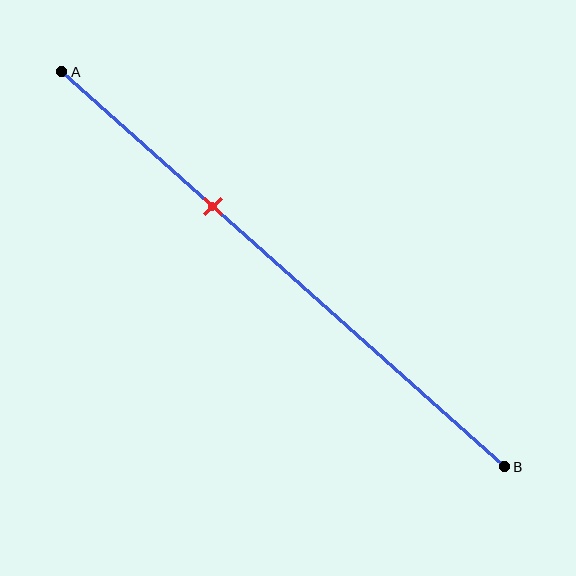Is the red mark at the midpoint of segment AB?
No, the mark is at about 35% from A, not at the 50% midpoint.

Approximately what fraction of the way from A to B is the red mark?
The red mark is approximately 35% of the way from A to B.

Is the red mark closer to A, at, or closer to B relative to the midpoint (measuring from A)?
The red mark is closer to point A than the midpoint of segment AB.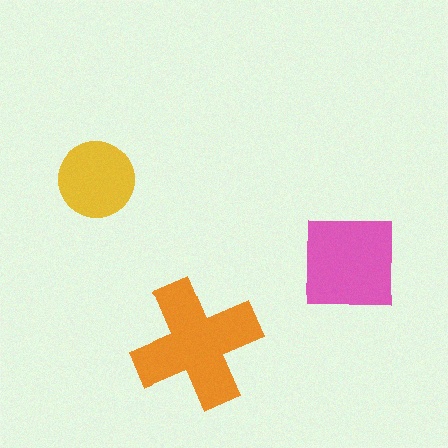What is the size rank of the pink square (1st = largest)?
2nd.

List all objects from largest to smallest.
The orange cross, the pink square, the yellow circle.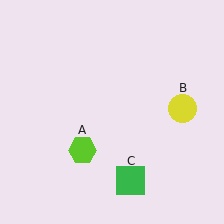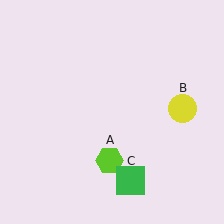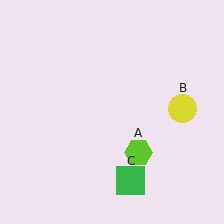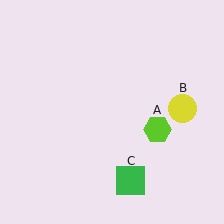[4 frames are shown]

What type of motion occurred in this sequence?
The lime hexagon (object A) rotated counterclockwise around the center of the scene.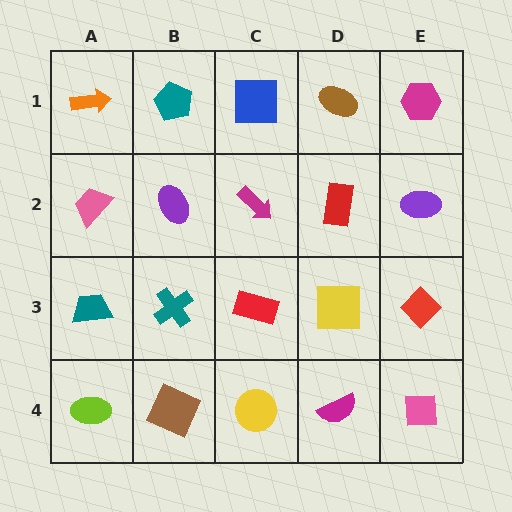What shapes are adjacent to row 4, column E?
A red diamond (row 3, column E), a magenta semicircle (row 4, column D).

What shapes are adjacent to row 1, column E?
A purple ellipse (row 2, column E), a brown ellipse (row 1, column D).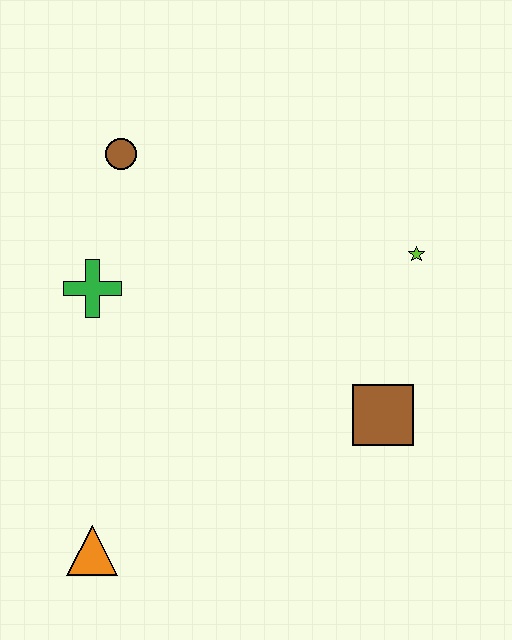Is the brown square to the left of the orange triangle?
No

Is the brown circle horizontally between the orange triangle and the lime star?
Yes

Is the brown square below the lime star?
Yes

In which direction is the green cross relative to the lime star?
The green cross is to the left of the lime star.